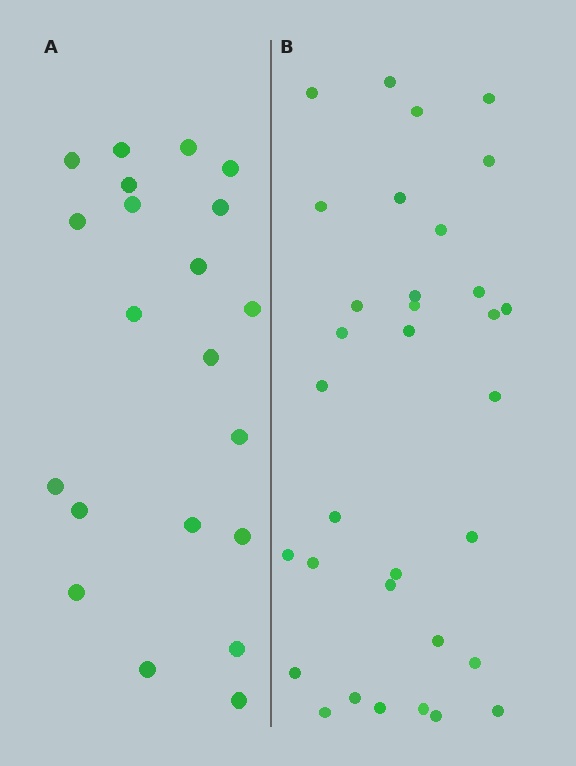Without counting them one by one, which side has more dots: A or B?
Region B (the right region) has more dots.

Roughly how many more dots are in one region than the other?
Region B has roughly 12 or so more dots than region A.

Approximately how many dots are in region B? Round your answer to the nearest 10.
About 30 dots. (The exact count is 33, which rounds to 30.)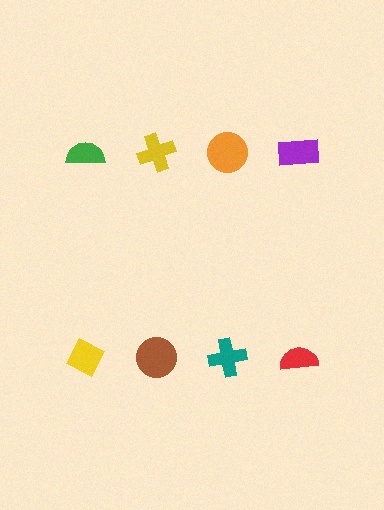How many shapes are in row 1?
4 shapes.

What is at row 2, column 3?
A teal cross.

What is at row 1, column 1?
A green semicircle.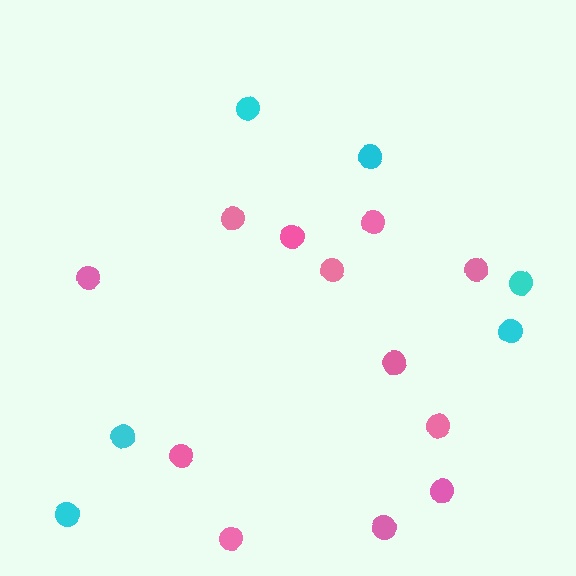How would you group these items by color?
There are 2 groups: one group of pink circles (12) and one group of cyan circles (6).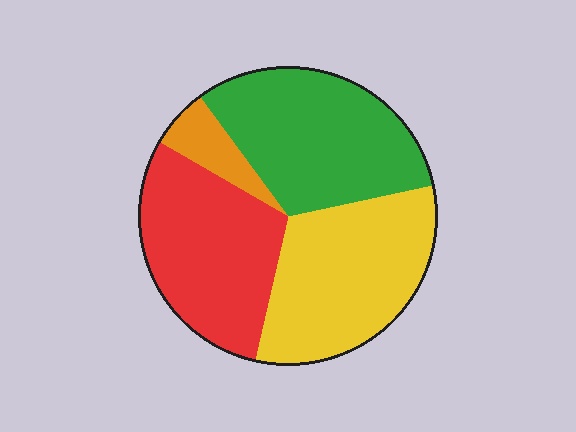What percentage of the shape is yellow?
Yellow takes up about one third (1/3) of the shape.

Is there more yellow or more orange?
Yellow.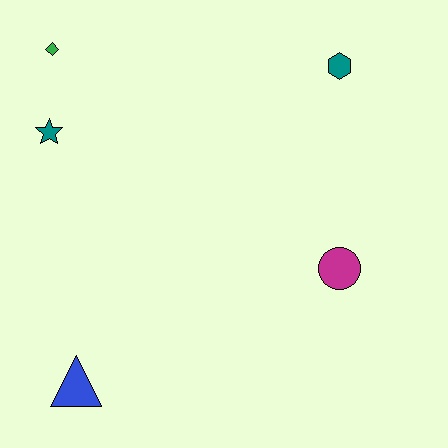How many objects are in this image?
There are 5 objects.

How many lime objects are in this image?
There are no lime objects.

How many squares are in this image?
There are no squares.